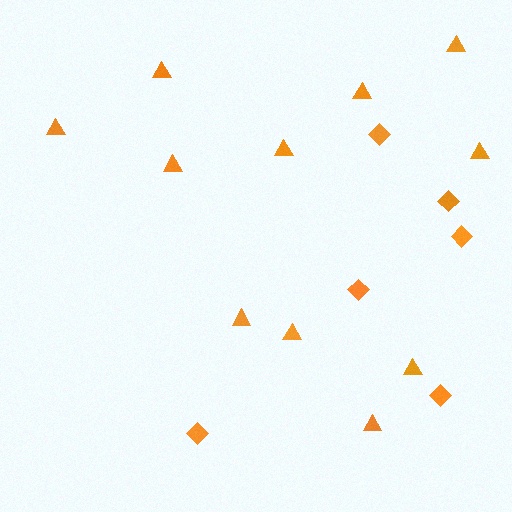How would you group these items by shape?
There are 2 groups: one group of diamonds (6) and one group of triangles (11).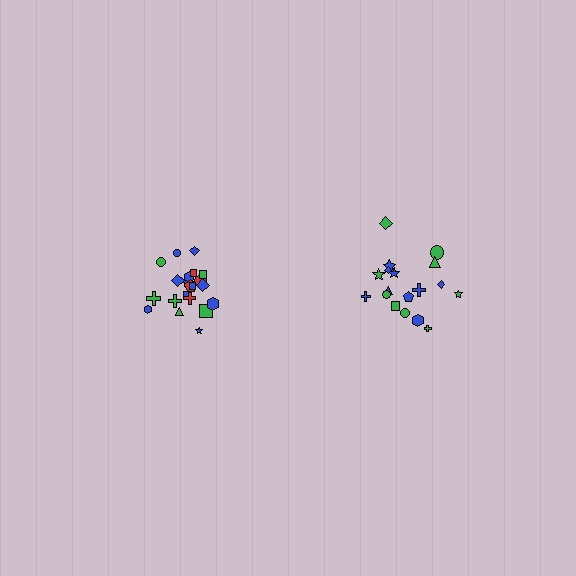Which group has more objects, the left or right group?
The left group.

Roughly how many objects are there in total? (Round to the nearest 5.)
Roughly 40 objects in total.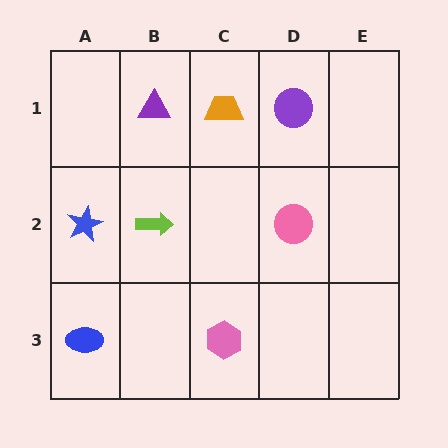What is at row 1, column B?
A purple triangle.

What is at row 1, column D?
A purple circle.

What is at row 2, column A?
A blue star.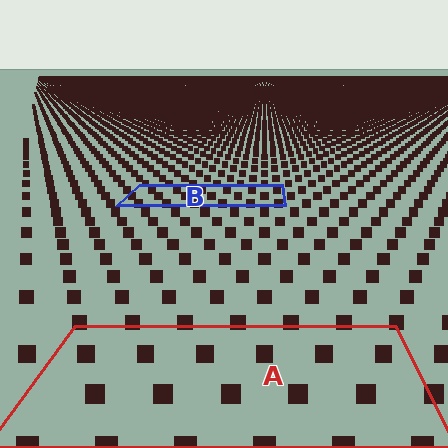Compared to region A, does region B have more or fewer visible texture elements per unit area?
Region B has more texture elements per unit area — they are packed more densely because it is farther away.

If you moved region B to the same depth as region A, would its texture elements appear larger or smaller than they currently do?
They would appear larger. At a closer depth, the same texture elements are projected at a bigger on-screen size.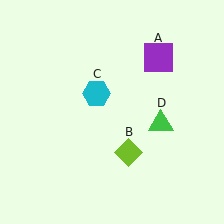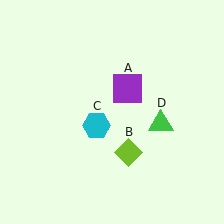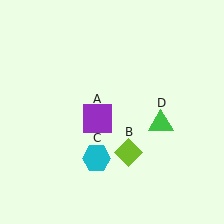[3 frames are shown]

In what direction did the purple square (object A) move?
The purple square (object A) moved down and to the left.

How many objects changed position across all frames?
2 objects changed position: purple square (object A), cyan hexagon (object C).